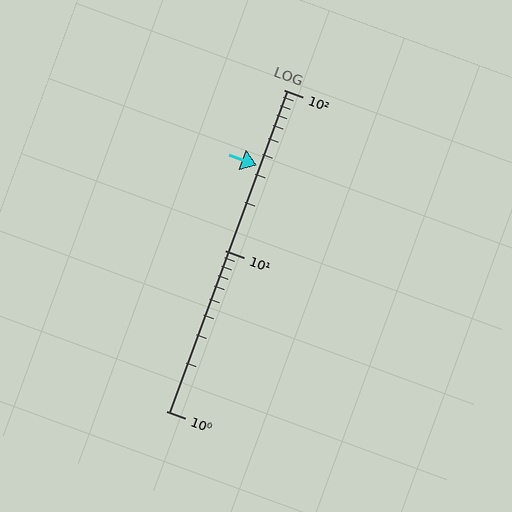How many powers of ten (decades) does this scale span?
The scale spans 2 decades, from 1 to 100.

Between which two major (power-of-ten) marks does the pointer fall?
The pointer is between 10 and 100.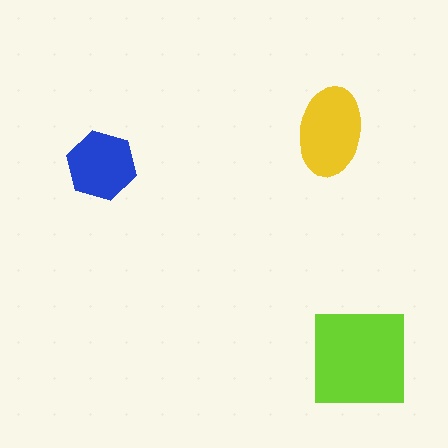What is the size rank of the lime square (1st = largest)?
1st.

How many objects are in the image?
There are 3 objects in the image.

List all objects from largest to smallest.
The lime square, the yellow ellipse, the blue hexagon.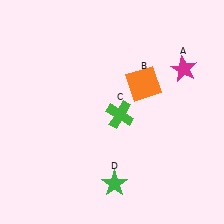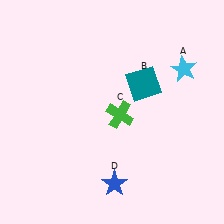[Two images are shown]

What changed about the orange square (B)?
In Image 1, B is orange. In Image 2, it changed to teal.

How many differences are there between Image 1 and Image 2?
There are 3 differences between the two images.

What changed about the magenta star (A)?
In Image 1, A is magenta. In Image 2, it changed to cyan.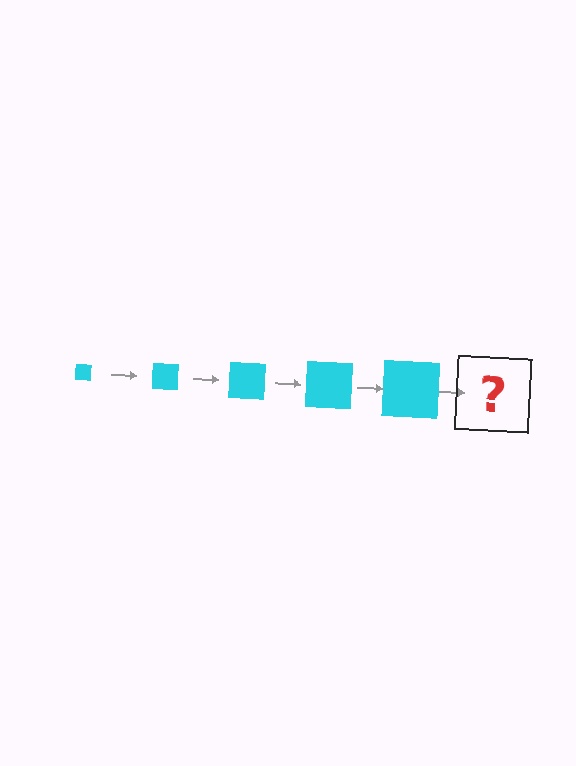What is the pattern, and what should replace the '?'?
The pattern is that the square gets progressively larger each step. The '?' should be a cyan square, larger than the previous one.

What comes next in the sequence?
The next element should be a cyan square, larger than the previous one.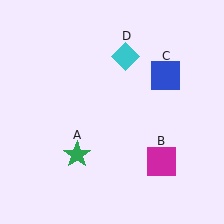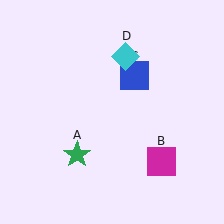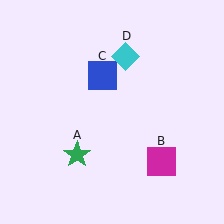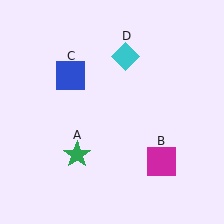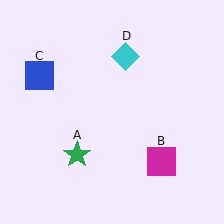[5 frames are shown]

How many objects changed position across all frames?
1 object changed position: blue square (object C).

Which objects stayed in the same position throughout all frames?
Green star (object A) and magenta square (object B) and cyan diamond (object D) remained stationary.